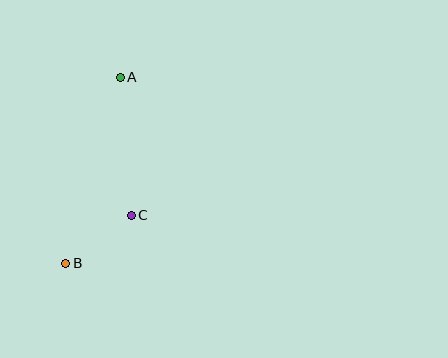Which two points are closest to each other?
Points B and C are closest to each other.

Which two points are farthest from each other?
Points A and B are farthest from each other.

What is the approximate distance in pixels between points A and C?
The distance between A and C is approximately 138 pixels.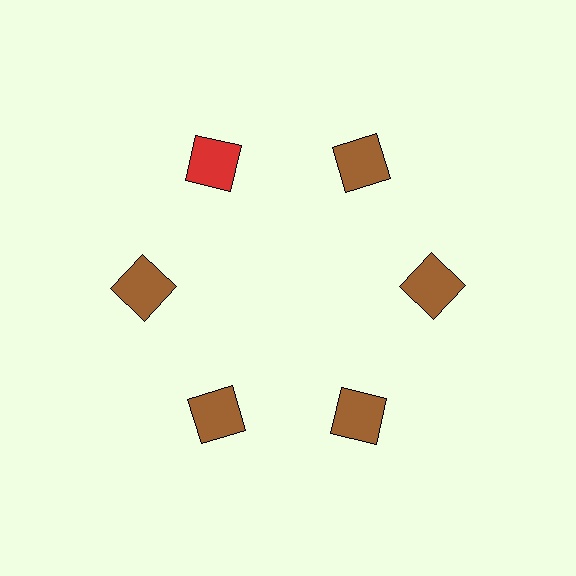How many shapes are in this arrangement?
There are 6 shapes arranged in a ring pattern.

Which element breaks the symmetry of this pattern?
The red square at roughly the 11 o'clock position breaks the symmetry. All other shapes are brown squares.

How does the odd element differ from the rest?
It has a different color: red instead of brown.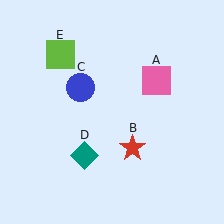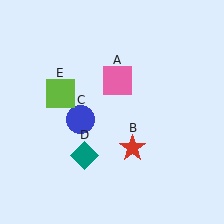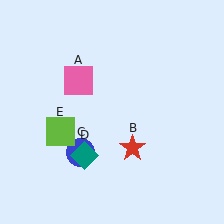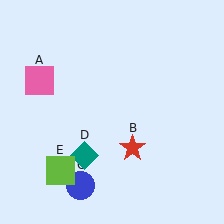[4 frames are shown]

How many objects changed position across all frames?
3 objects changed position: pink square (object A), blue circle (object C), lime square (object E).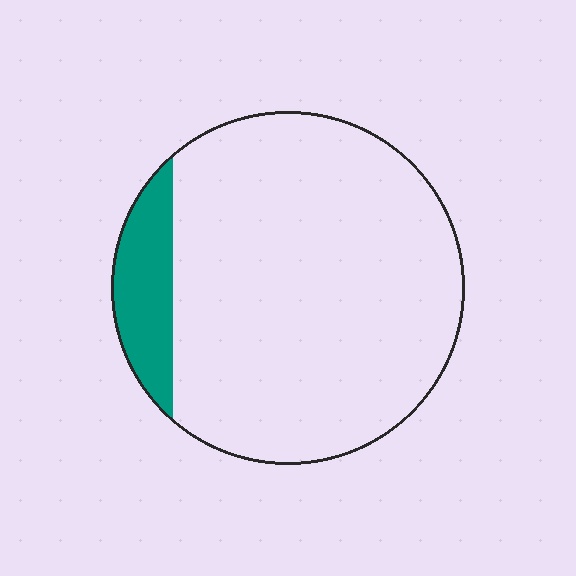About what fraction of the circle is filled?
About one eighth (1/8).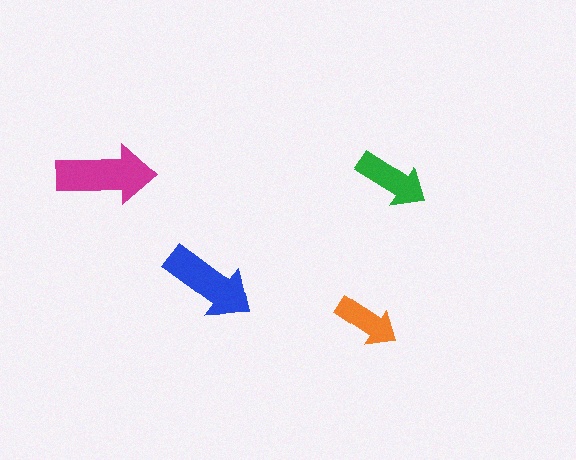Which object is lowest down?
The orange arrow is bottommost.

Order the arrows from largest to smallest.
the magenta one, the blue one, the green one, the orange one.